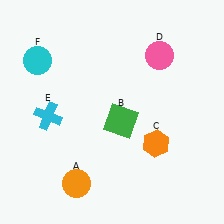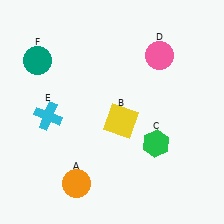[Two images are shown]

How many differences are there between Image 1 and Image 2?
There are 3 differences between the two images.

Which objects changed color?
B changed from green to yellow. C changed from orange to green. F changed from cyan to teal.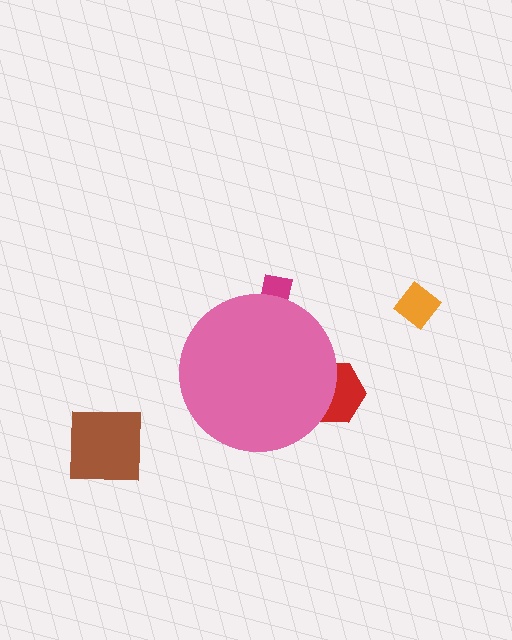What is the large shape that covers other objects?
A pink circle.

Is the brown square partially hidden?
No, the brown square is fully visible.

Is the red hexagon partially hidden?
Yes, the red hexagon is partially hidden behind the pink circle.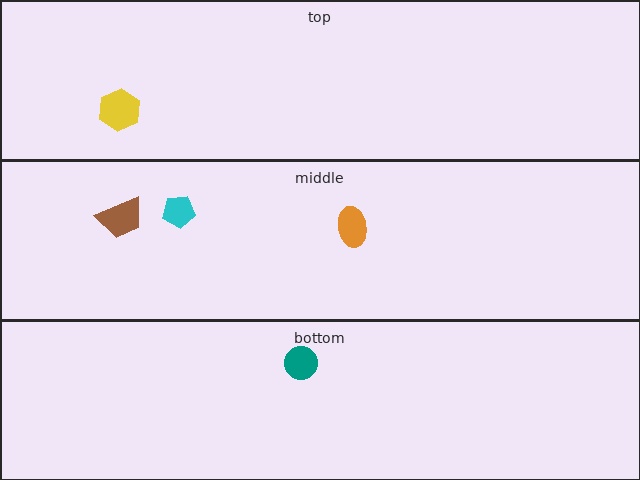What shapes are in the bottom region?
The teal circle.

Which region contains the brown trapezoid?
The middle region.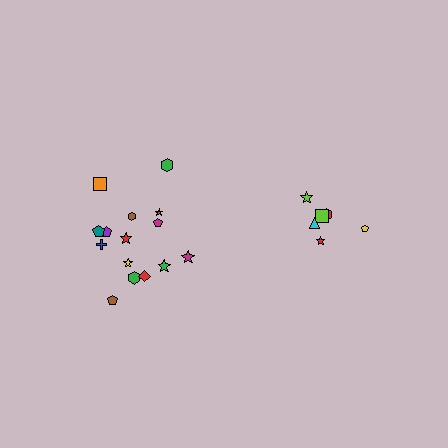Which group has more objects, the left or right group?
The left group.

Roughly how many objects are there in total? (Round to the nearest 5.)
Roughly 20 objects in total.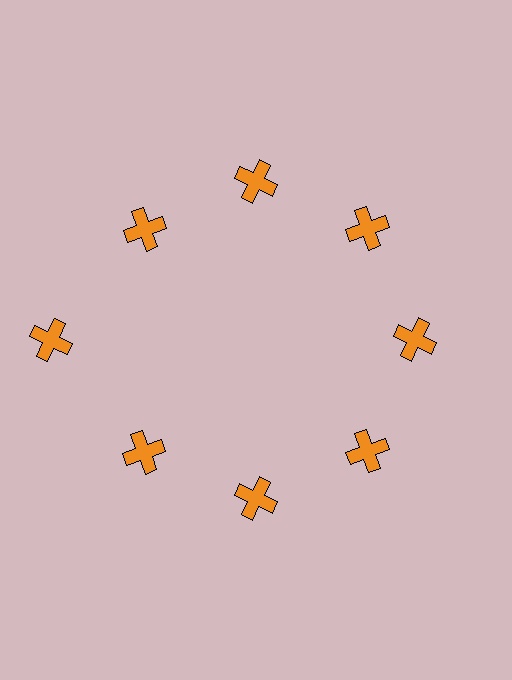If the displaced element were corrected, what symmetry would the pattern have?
It would have 8-fold rotational symmetry — the pattern would map onto itself every 45 degrees.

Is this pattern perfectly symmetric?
No. The 8 orange crosses are arranged in a ring, but one element near the 9 o'clock position is pushed outward from the center, breaking the 8-fold rotational symmetry.